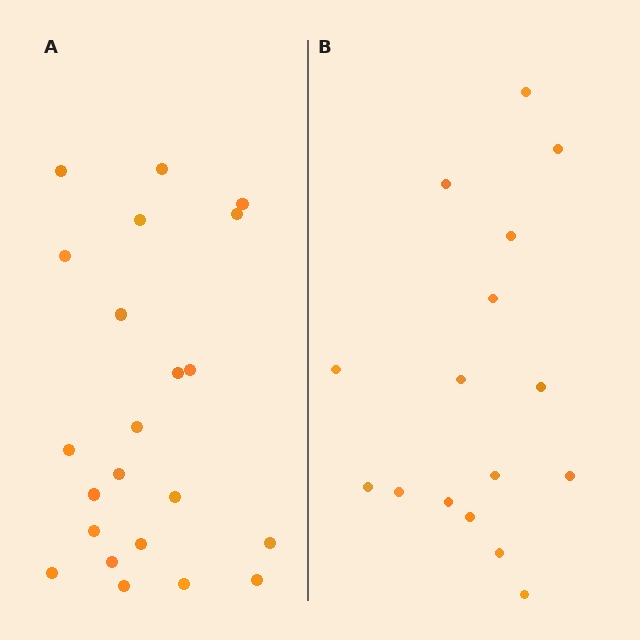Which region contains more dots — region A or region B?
Region A (the left region) has more dots.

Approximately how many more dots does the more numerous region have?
Region A has about 6 more dots than region B.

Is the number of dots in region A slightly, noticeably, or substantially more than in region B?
Region A has noticeably more, but not dramatically so. The ratio is roughly 1.4 to 1.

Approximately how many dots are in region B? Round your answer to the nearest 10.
About 20 dots. (The exact count is 16, which rounds to 20.)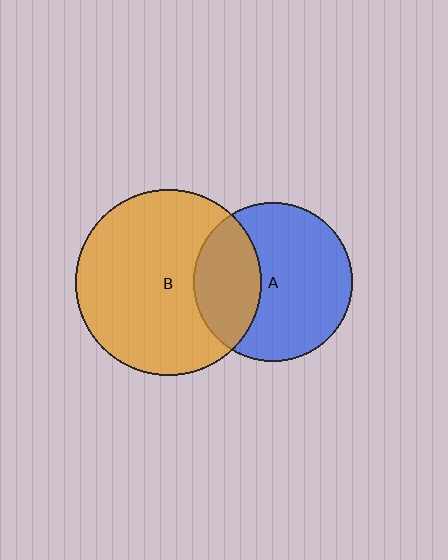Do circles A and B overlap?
Yes.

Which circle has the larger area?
Circle B (orange).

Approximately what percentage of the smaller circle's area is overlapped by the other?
Approximately 35%.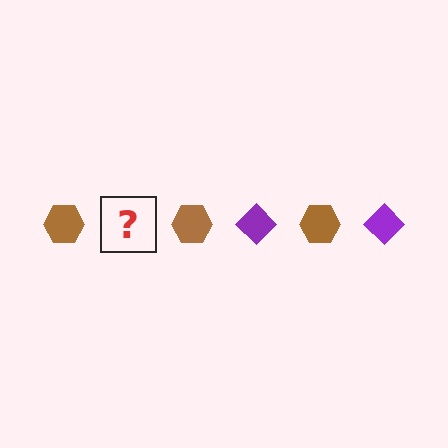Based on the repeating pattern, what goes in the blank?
The blank should be a purple diamond.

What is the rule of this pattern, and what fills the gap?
The rule is that the pattern alternates between brown hexagon and purple diamond. The gap should be filled with a purple diamond.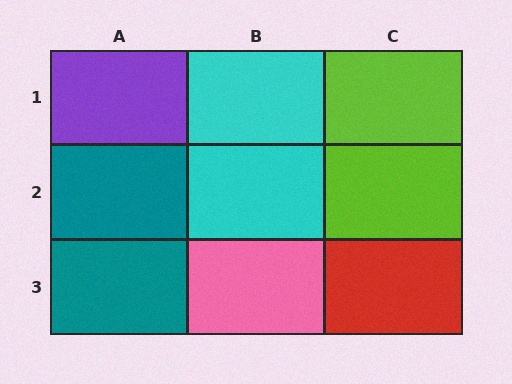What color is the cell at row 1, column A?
Purple.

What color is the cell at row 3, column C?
Red.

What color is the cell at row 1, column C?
Lime.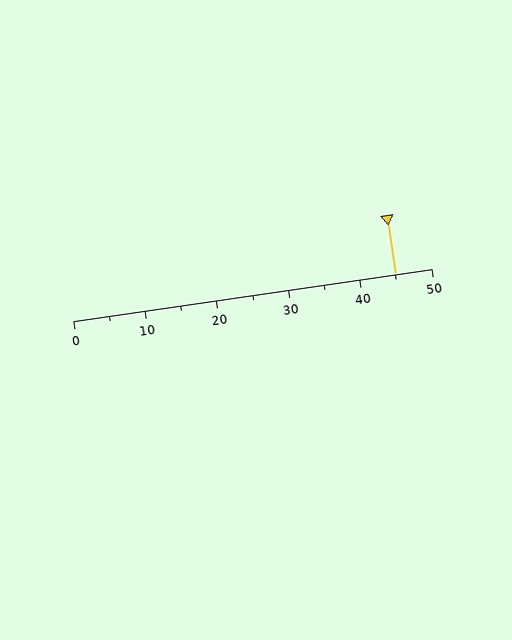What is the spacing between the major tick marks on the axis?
The major ticks are spaced 10 apart.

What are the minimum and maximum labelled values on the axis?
The axis runs from 0 to 50.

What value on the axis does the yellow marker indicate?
The marker indicates approximately 45.